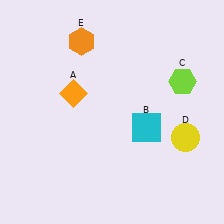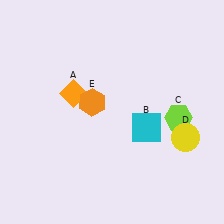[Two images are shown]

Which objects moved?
The objects that moved are: the lime hexagon (C), the orange hexagon (E).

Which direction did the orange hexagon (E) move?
The orange hexagon (E) moved down.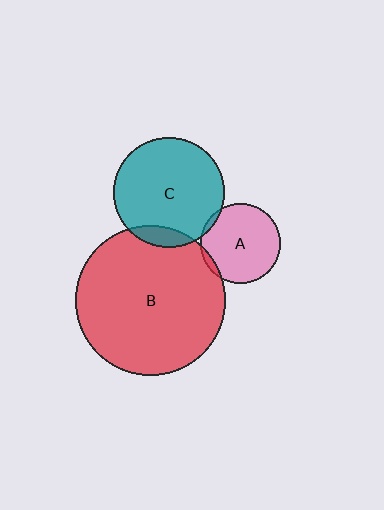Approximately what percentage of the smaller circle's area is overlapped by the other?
Approximately 5%.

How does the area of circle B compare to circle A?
Approximately 3.5 times.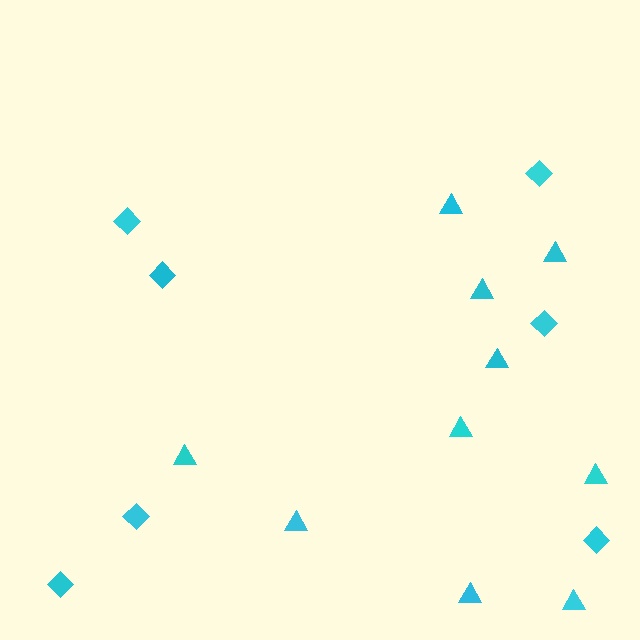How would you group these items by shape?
There are 2 groups: one group of diamonds (7) and one group of triangles (10).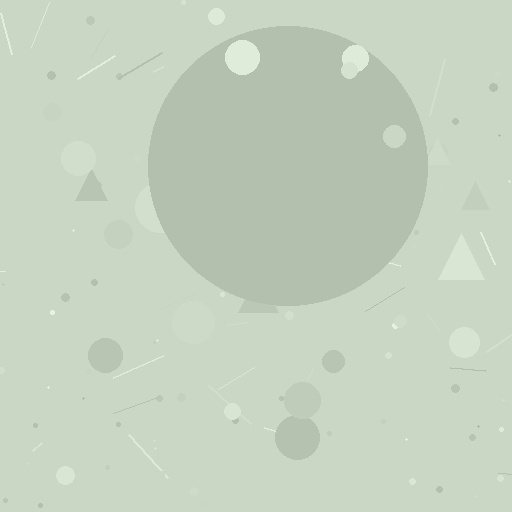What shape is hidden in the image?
A circle is hidden in the image.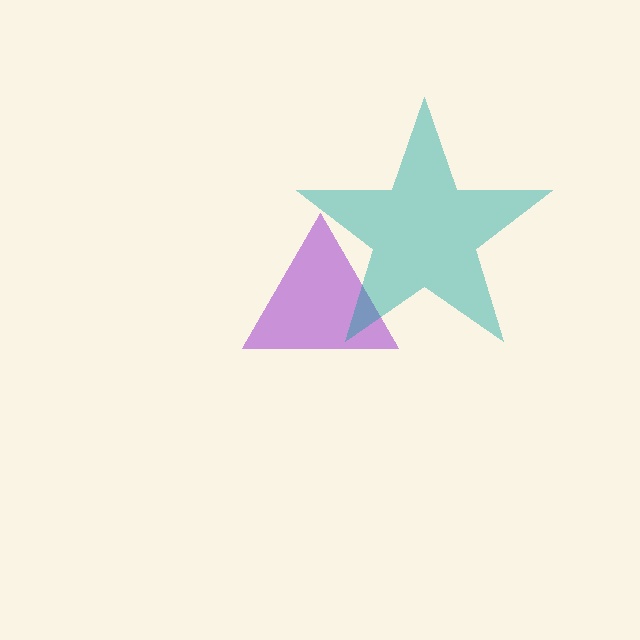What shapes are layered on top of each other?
The layered shapes are: a purple triangle, a teal star.